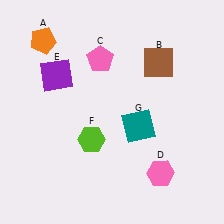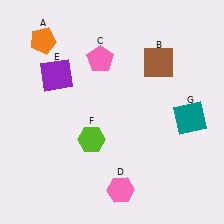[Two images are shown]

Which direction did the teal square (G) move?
The teal square (G) moved right.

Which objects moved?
The objects that moved are: the pink hexagon (D), the teal square (G).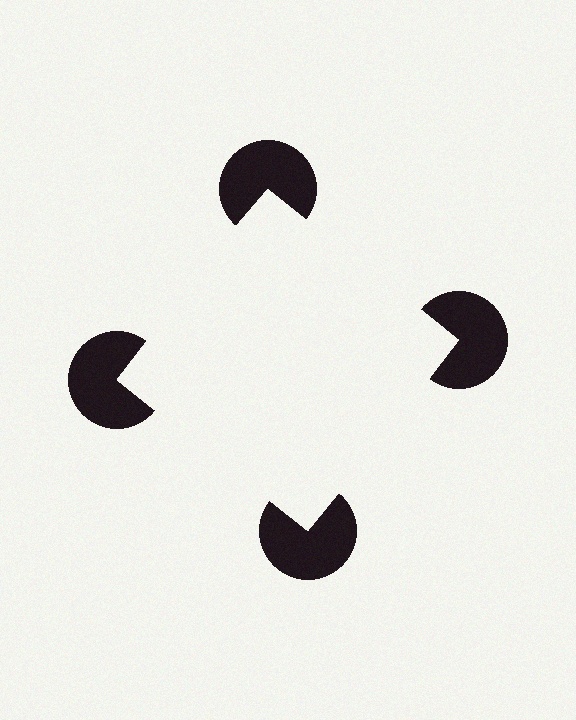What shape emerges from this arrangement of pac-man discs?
An illusory square — its edges are inferred from the aligned wedge cuts in the pac-man discs, not physically drawn.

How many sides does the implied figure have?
4 sides.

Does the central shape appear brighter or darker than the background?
It typically appears slightly brighter than the background, even though no actual brightness change is drawn.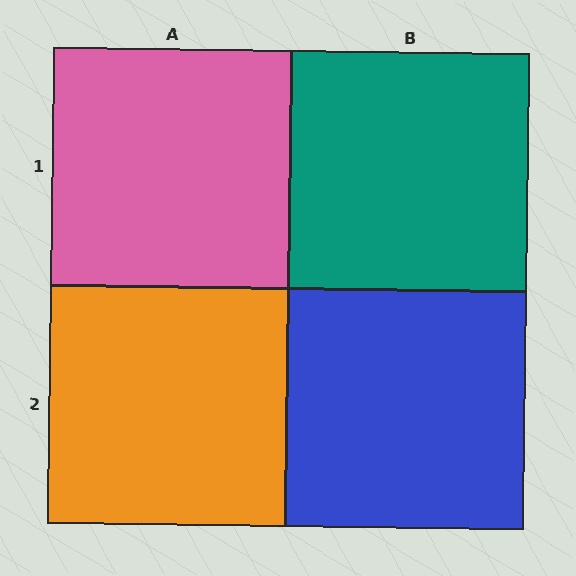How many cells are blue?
1 cell is blue.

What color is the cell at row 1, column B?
Teal.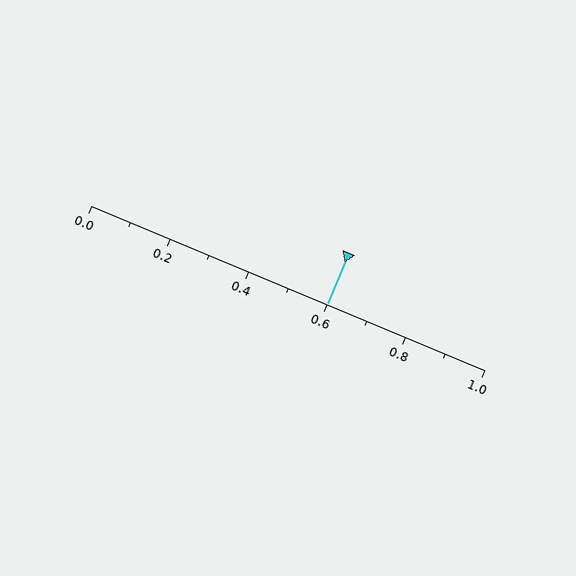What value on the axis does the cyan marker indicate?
The marker indicates approximately 0.6.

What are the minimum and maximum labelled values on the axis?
The axis runs from 0.0 to 1.0.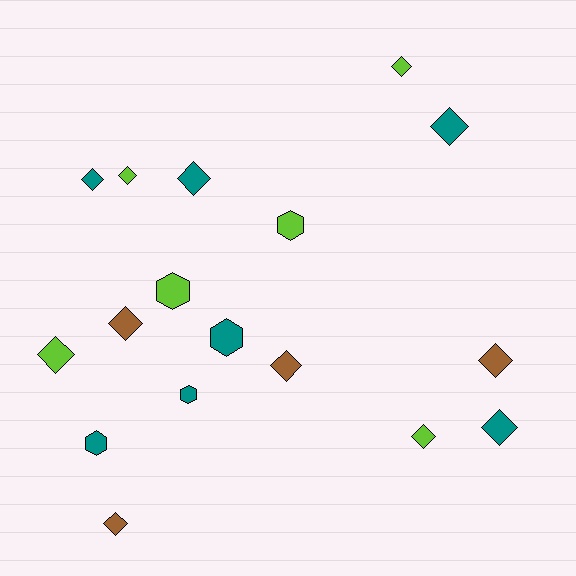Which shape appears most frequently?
Diamond, with 12 objects.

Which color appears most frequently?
Teal, with 7 objects.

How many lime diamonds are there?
There are 4 lime diamonds.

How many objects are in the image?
There are 17 objects.